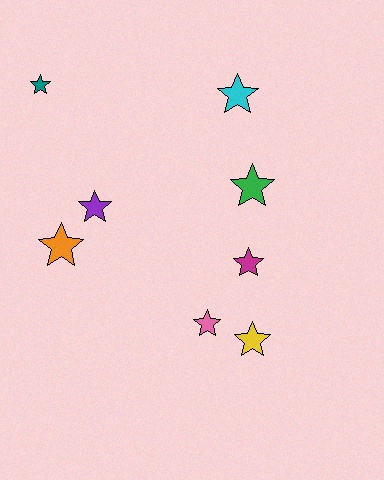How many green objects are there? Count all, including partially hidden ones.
There is 1 green object.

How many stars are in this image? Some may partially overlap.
There are 8 stars.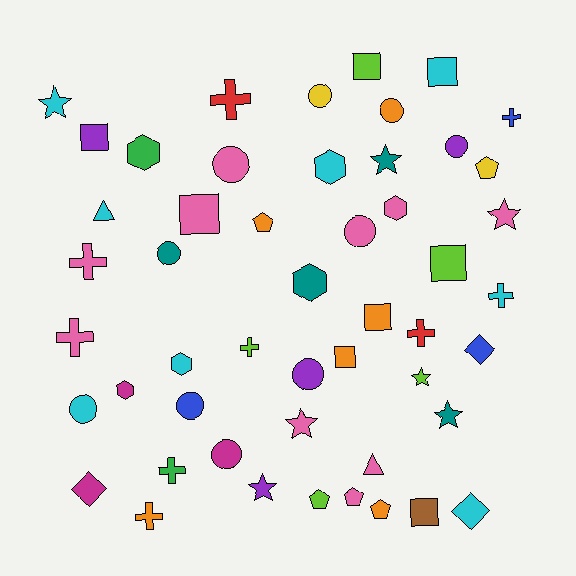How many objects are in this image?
There are 50 objects.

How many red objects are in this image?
There are 2 red objects.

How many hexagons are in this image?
There are 6 hexagons.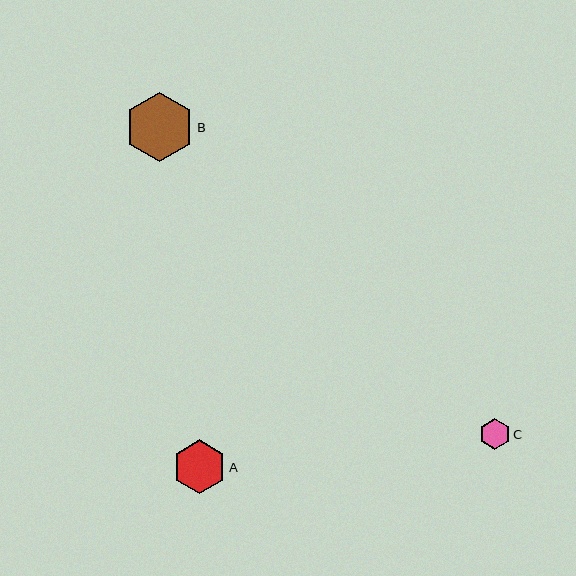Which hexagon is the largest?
Hexagon B is the largest with a size of approximately 69 pixels.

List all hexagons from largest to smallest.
From largest to smallest: B, A, C.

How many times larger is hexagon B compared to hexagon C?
Hexagon B is approximately 2.2 times the size of hexagon C.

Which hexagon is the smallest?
Hexagon C is the smallest with a size of approximately 31 pixels.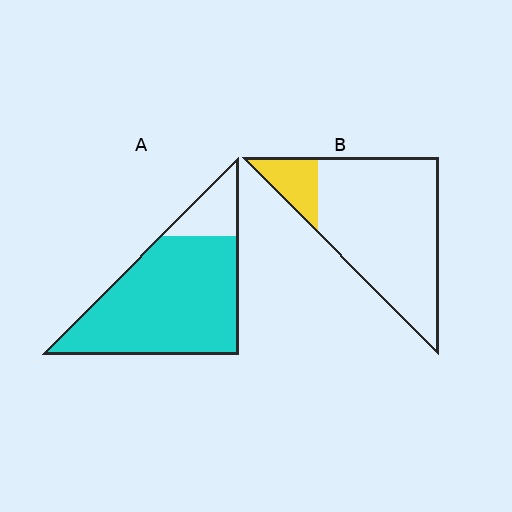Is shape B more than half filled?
No.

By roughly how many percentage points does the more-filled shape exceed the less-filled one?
By roughly 70 percentage points (A over B).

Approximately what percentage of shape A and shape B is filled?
A is approximately 85% and B is approximately 15%.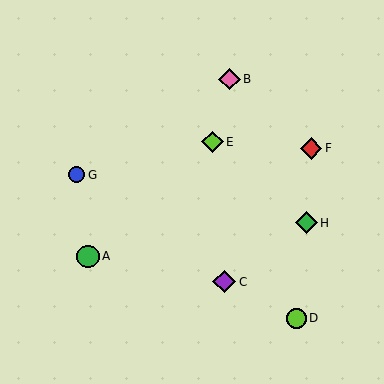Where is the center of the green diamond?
The center of the green diamond is at (306, 223).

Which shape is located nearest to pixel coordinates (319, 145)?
The red diamond (labeled F) at (311, 148) is nearest to that location.